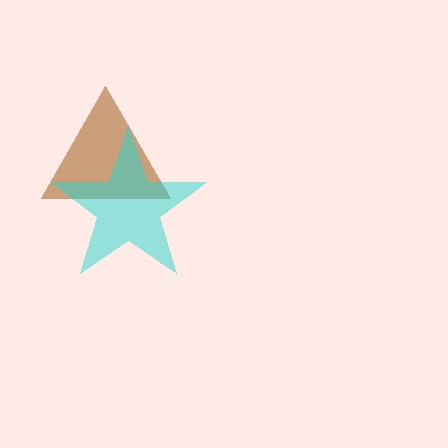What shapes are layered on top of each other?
The layered shapes are: a brown triangle, a cyan star.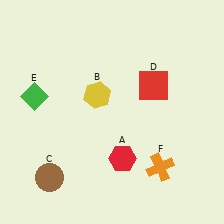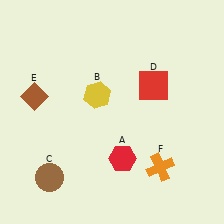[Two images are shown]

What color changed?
The diamond (E) changed from green in Image 1 to brown in Image 2.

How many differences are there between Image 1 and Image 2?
There is 1 difference between the two images.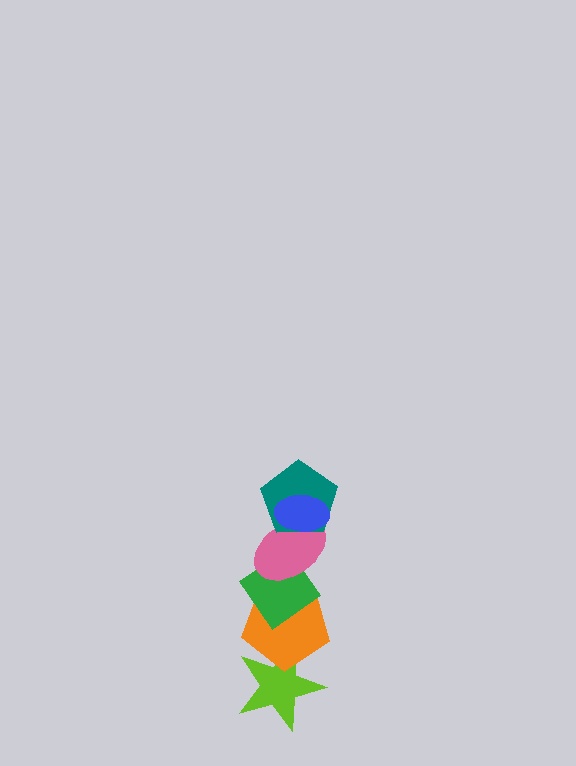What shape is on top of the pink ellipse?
The teal pentagon is on top of the pink ellipse.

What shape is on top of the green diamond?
The pink ellipse is on top of the green diamond.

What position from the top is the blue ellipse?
The blue ellipse is 1st from the top.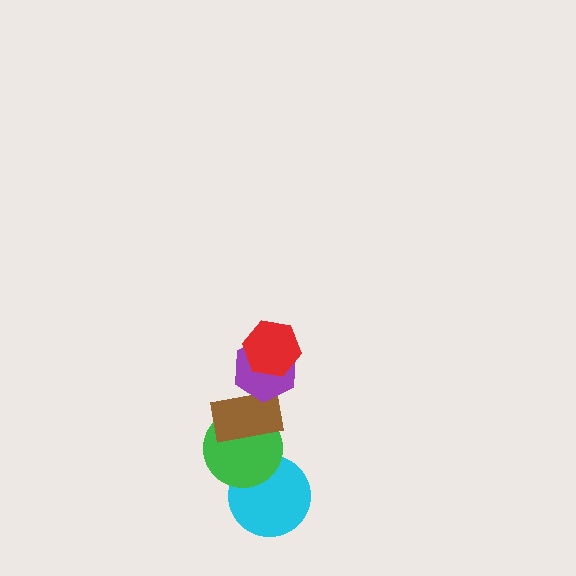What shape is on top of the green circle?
The brown rectangle is on top of the green circle.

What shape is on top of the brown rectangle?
The purple hexagon is on top of the brown rectangle.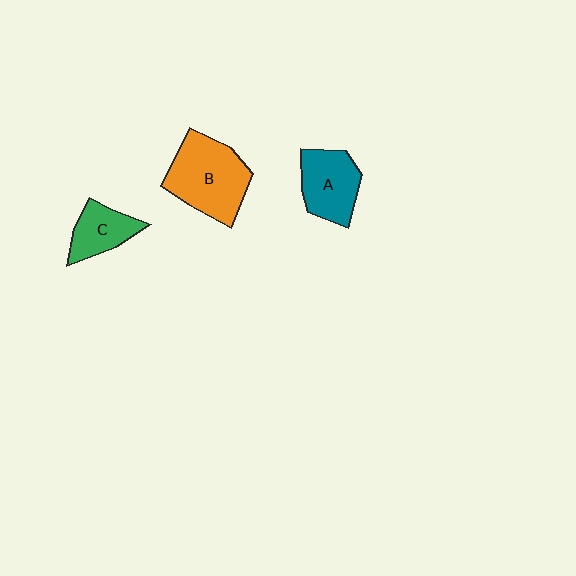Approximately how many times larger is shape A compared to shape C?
Approximately 1.4 times.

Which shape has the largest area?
Shape B (orange).